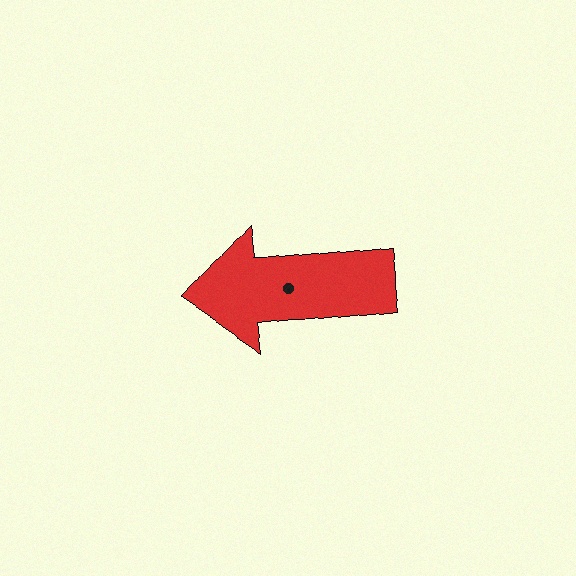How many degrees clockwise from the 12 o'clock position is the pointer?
Approximately 263 degrees.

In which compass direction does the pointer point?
West.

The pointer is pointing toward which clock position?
Roughly 9 o'clock.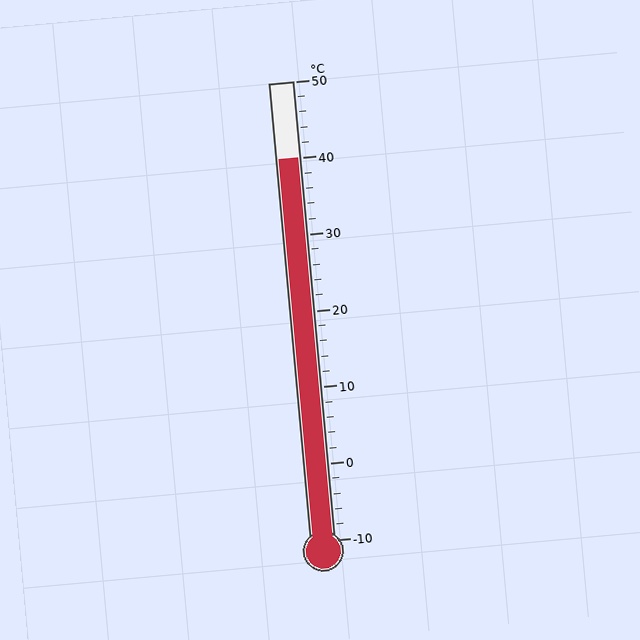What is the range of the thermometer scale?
The thermometer scale ranges from -10°C to 50°C.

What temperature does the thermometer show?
The thermometer shows approximately 40°C.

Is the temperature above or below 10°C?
The temperature is above 10°C.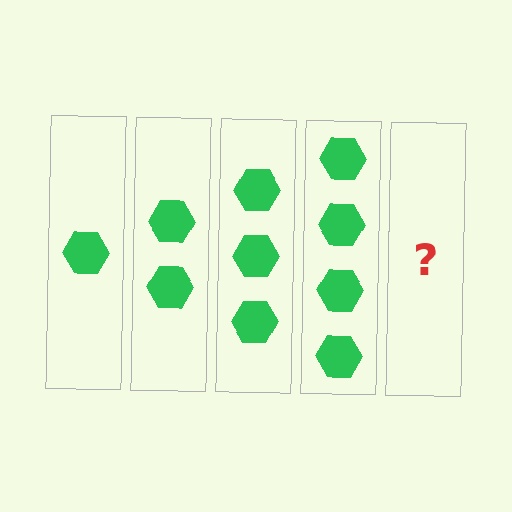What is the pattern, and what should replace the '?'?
The pattern is that each step adds one more hexagon. The '?' should be 5 hexagons.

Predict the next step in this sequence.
The next step is 5 hexagons.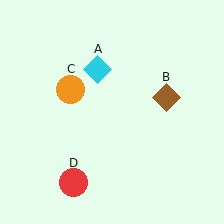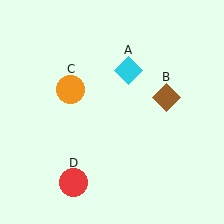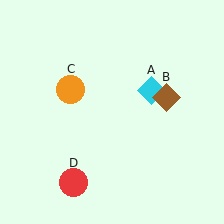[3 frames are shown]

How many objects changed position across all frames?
1 object changed position: cyan diamond (object A).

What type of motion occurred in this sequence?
The cyan diamond (object A) rotated clockwise around the center of the scene.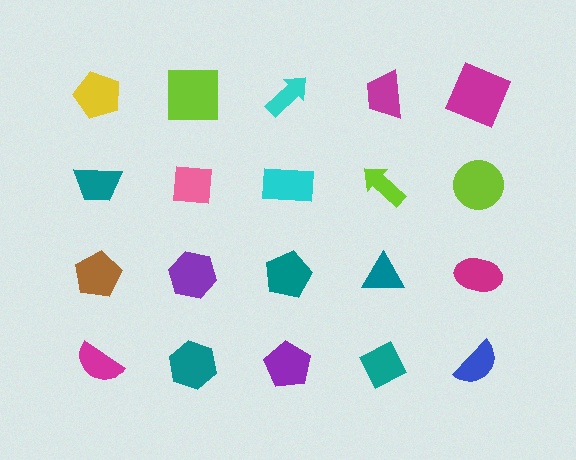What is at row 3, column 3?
A teal pentagon.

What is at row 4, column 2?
A teal hexagon.